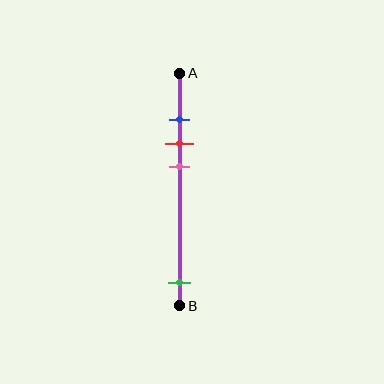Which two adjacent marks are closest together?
The blue and red marks are the closest adjacent pair.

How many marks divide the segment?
There are 4 marks dividing the segment.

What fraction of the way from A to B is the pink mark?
The pink mark is approximately 40% (0.4) of the way from A to B.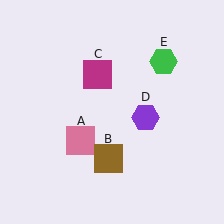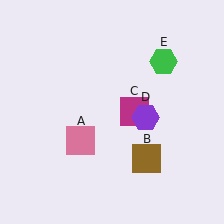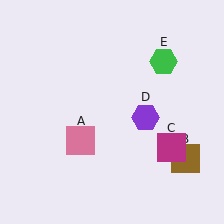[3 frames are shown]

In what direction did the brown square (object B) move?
The brown square (object B) moved right.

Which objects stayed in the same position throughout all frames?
Pink square (object A) and purple hexagon (object D) and green hexagon (object E) remained stationary.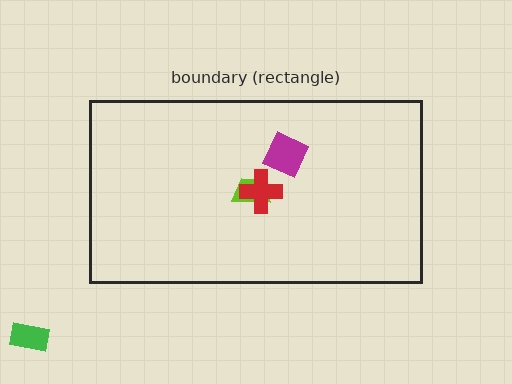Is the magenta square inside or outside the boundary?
Inside.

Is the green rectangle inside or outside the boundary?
Outside.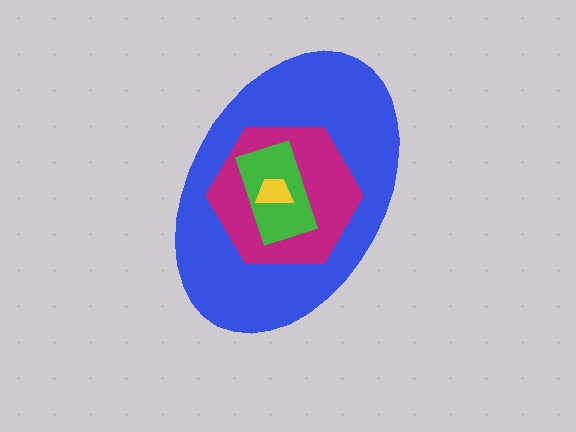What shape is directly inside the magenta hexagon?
The green rectangle.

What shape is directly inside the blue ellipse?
The magenta hexagon.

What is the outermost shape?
The blue ellipse.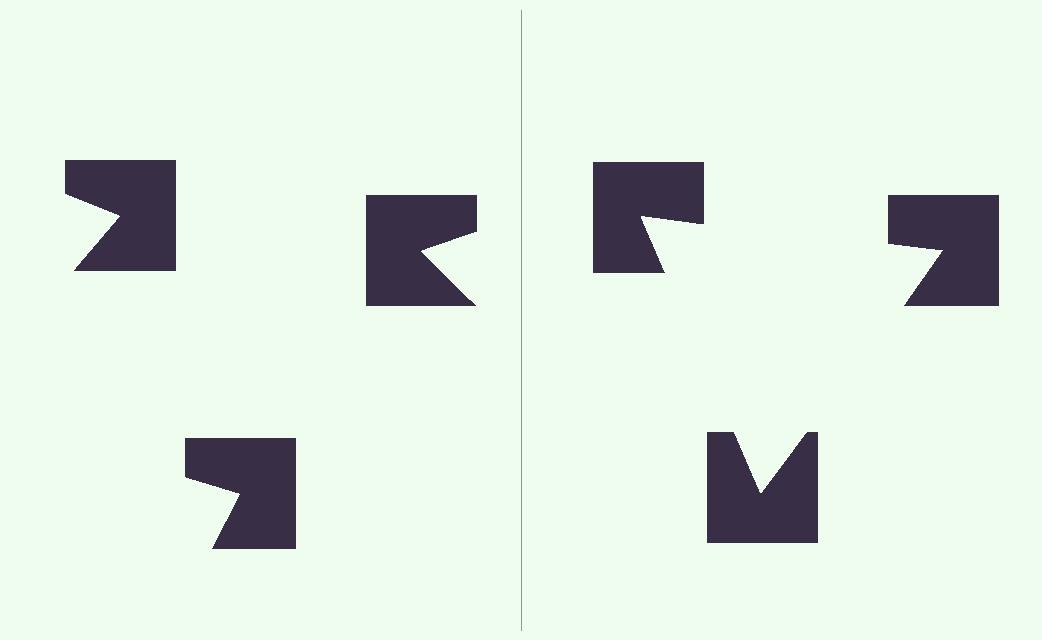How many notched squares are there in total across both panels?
6 — 3 on each side.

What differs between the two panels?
The notched squares are positioned identically on both sides; only the wedge orientations differ. On the right they align to a triangle; on the left they are misaligned.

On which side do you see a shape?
An illusory triangle appears on the right side. On the left side the wedge cuts are rotated, so no coherent shape forms.